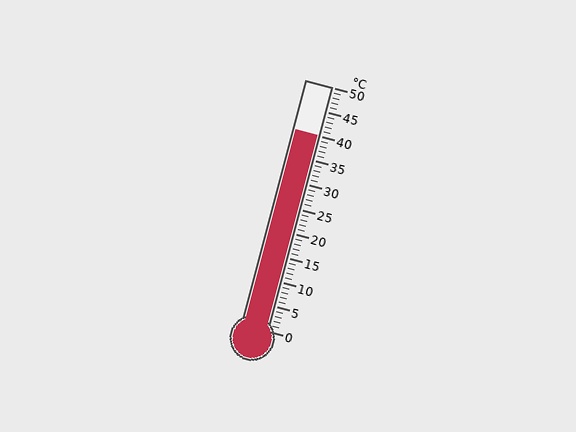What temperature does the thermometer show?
The thermometer shows approximately 40°C.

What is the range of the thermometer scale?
The thermometer scale ranges from 0°C to 50°C.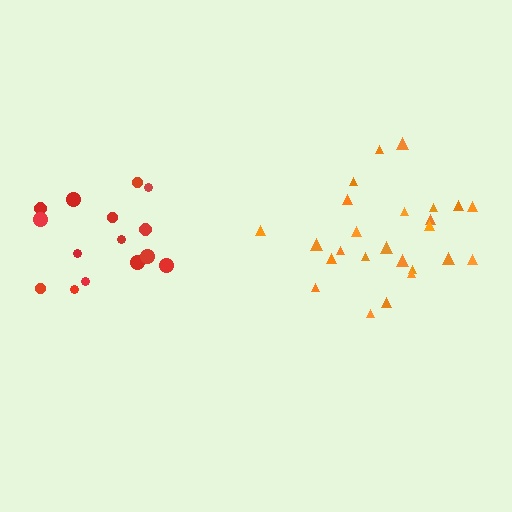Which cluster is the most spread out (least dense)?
Red.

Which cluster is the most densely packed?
Orange.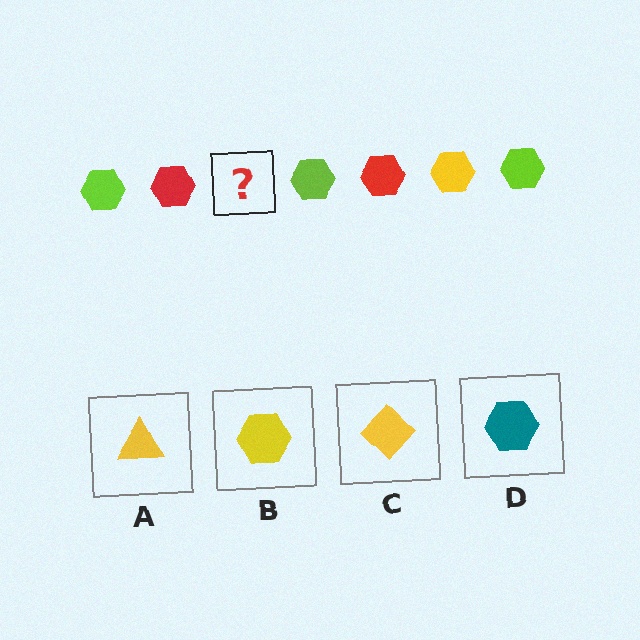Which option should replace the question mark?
Option B.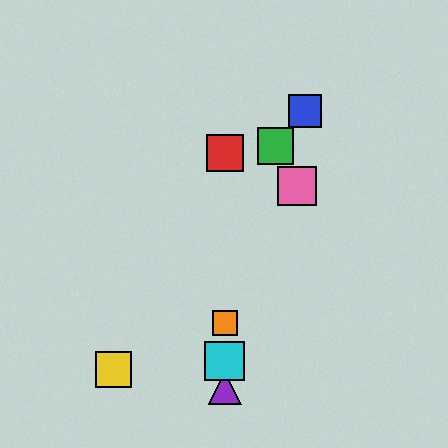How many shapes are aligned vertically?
4 shapes (the red square, the purple triangle, the orange square, the cyan square) are aligned vertically.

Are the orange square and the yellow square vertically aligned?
No, the orange square is at x≈225 and the yellow square is at x≈113.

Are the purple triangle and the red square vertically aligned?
Yes, both are at x≈225.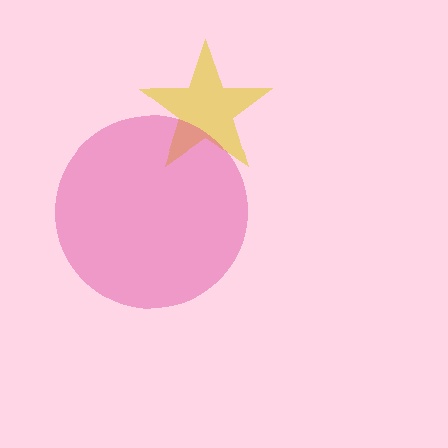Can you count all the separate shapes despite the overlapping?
Yes, there are 2 separate shapes.